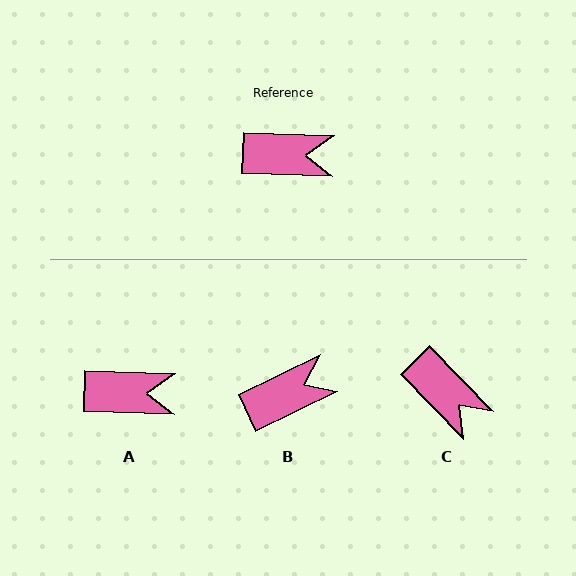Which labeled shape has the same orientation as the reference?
A.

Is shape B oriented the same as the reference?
No, it is off by about 28 degrees.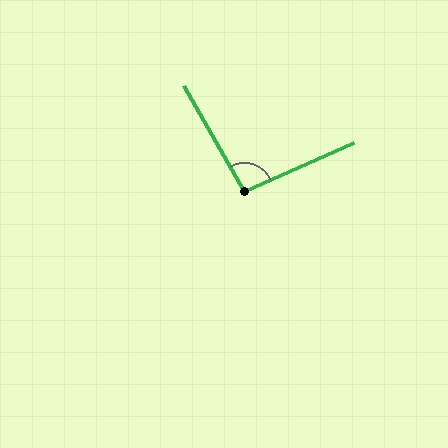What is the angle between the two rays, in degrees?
Approximately 96 degrees.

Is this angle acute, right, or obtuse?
It is obtuse.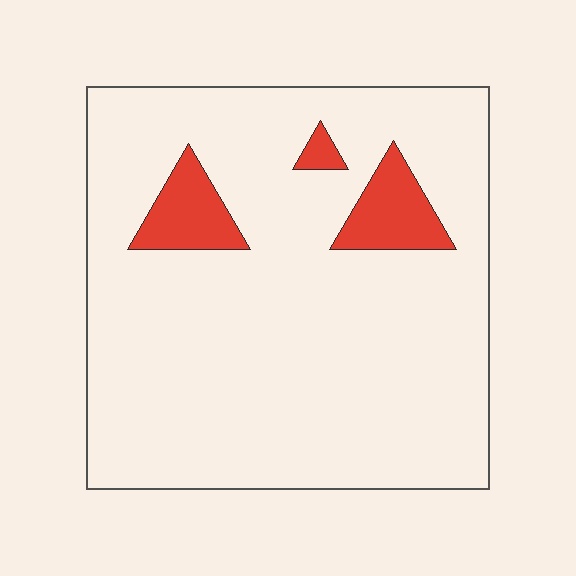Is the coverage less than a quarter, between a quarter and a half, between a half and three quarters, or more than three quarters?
Less than a quarter.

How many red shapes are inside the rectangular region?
3.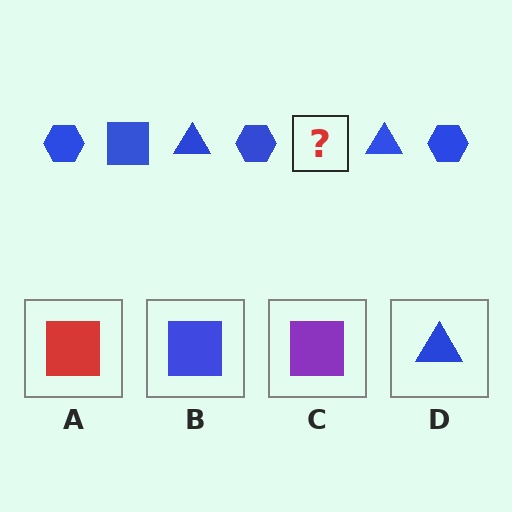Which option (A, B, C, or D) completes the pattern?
B.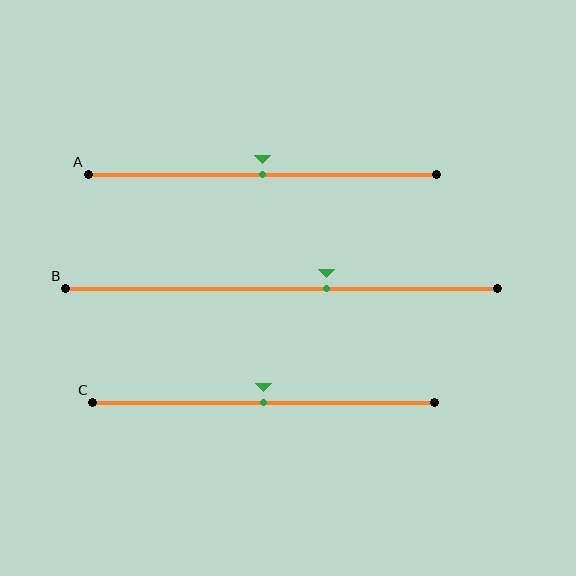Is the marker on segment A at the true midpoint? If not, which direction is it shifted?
Yes, the marker on segment A is at the true midpoint.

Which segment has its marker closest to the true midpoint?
Segment A has its marker closest to the true midpoint.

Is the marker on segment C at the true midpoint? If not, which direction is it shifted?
Yes, the marker on segment C is at the true midpoint.